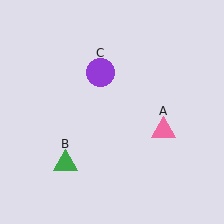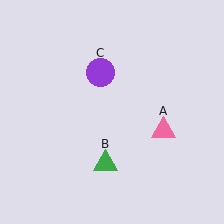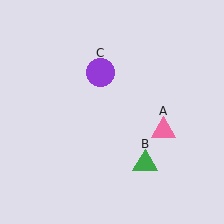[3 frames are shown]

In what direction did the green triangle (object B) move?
The green triangle (object B) moved right.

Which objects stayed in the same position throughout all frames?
Pink triangle (object A) and purple circle (object C) remained stationary.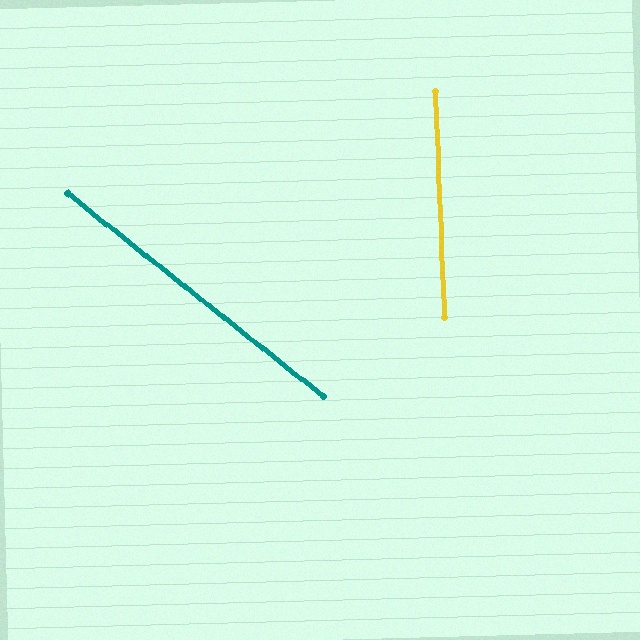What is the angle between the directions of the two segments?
Approximately 49 degrees.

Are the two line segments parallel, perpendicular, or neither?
Neither parallel nor perpendicular — they differ by about 49°.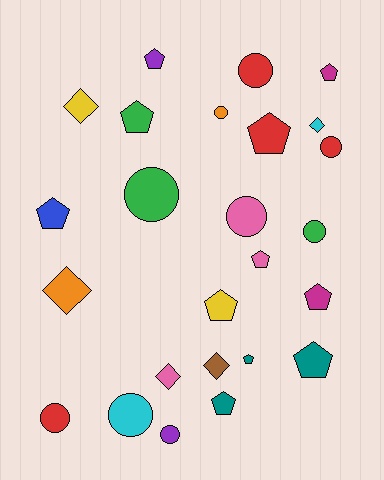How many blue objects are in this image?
There is 1 blue object.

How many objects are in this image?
There are 25 objects.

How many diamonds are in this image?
There are 5 diamonds.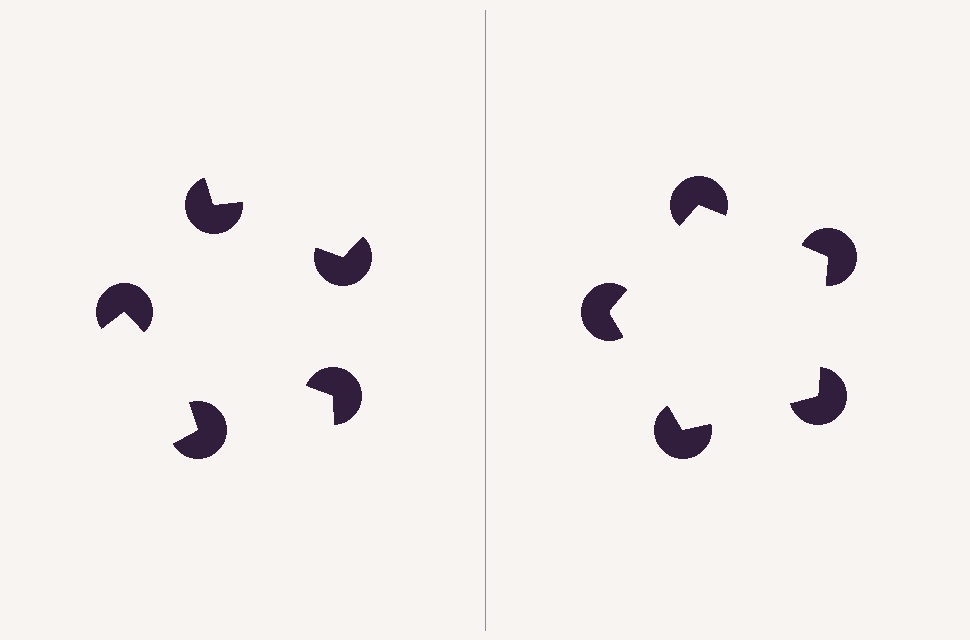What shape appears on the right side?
An illusory pentagon.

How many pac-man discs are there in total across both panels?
10 — 5 on each side.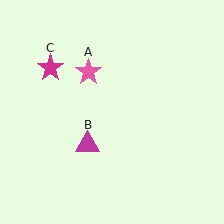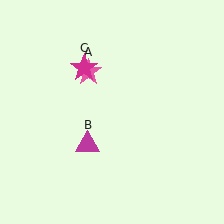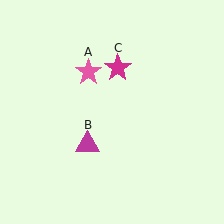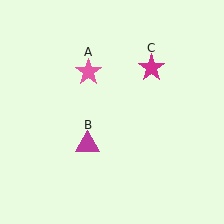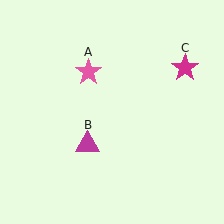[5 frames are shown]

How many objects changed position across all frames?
1 object changed position: magenta star (object C).